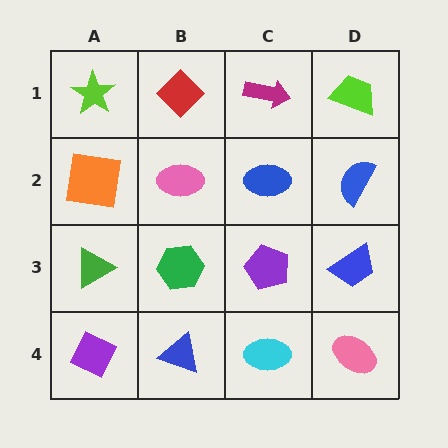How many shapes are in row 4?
4 shapes.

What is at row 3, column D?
A blue trapezoid.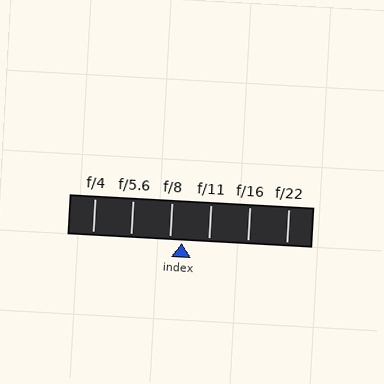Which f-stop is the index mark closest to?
The index mark is closest to f/8.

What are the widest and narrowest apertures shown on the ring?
The widest aperture shown is f/4 and the narrowest is f/22.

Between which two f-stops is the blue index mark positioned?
The index mark is between f/8 and f/11.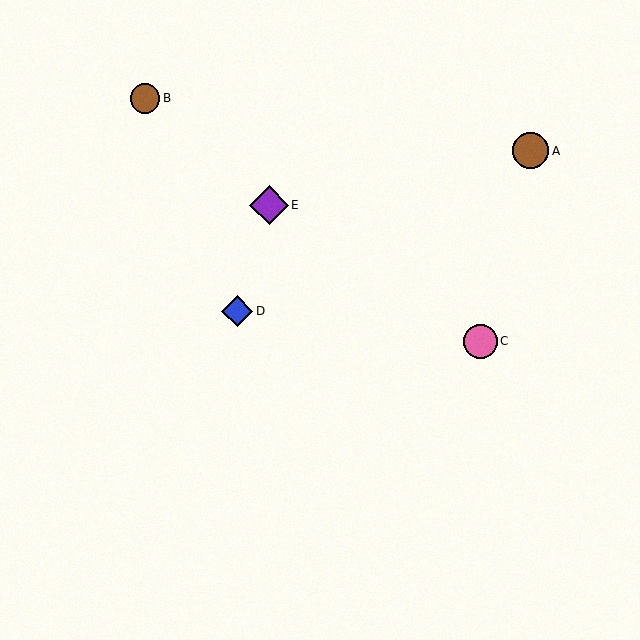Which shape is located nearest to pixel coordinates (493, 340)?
The pink circle (labeled C) at (480, 341) is nearest to that location.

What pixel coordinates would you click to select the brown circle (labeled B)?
Click at (145, 98) to select the brown circle B.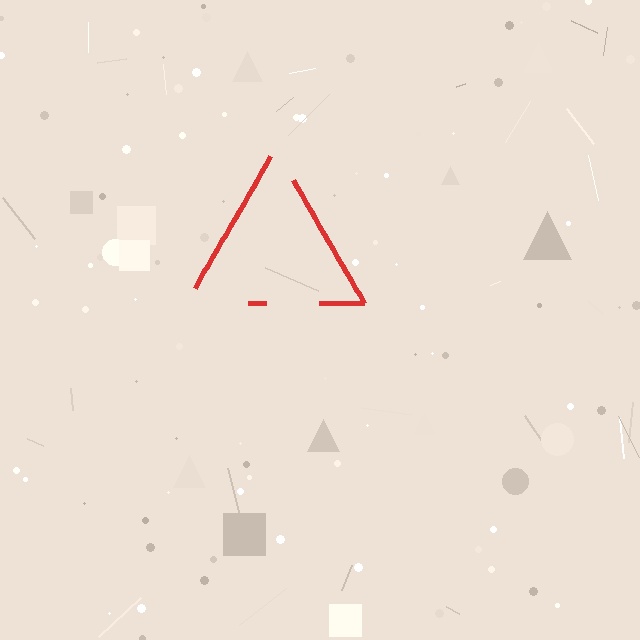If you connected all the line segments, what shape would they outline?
They would outline a triangle.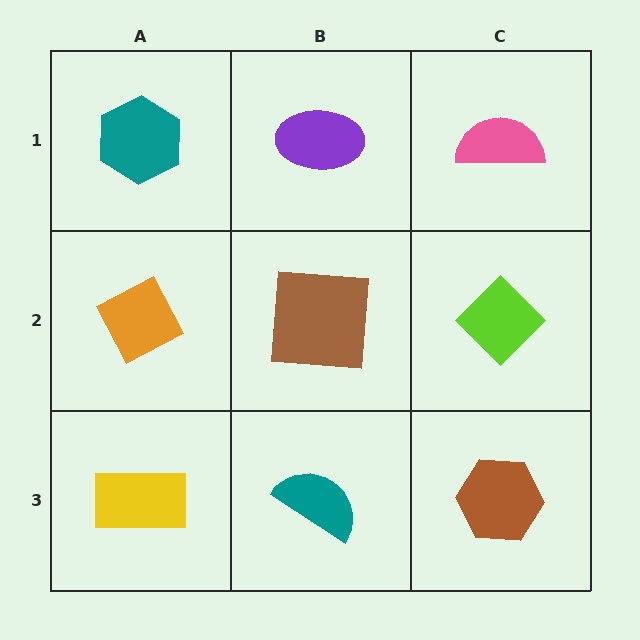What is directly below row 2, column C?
A brown hexagon.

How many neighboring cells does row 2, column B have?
4.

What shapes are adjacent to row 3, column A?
An orange diamond (row 2, column A), a teal semicircle (row 3, column B).